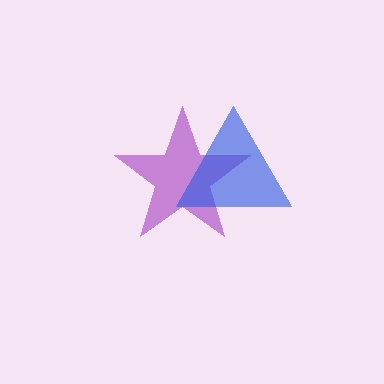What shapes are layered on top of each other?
The layered shapes are: a purple star, a blue triangle.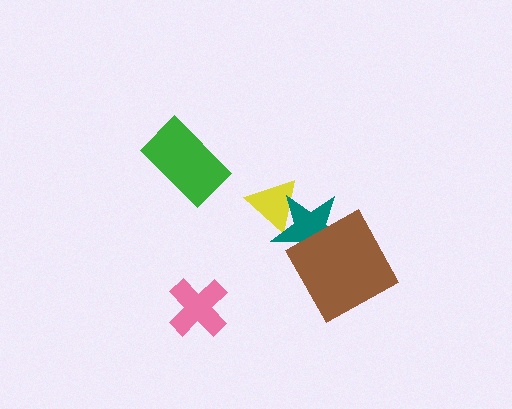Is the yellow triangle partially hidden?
Yes, it is partially covered by another shape.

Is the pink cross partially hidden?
No, no other shape covers it.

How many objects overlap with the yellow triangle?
1 object overlaps with the yellow triangle.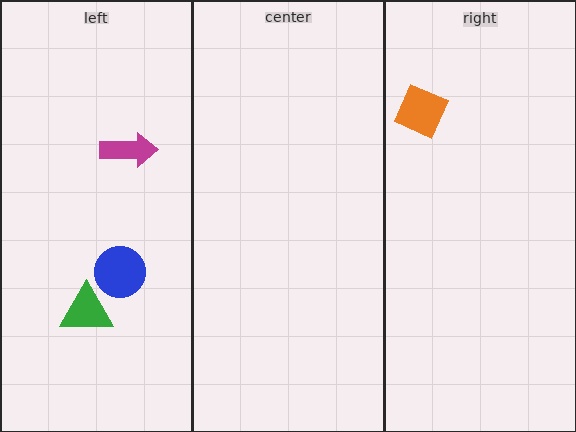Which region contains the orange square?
The right region.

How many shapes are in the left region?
3.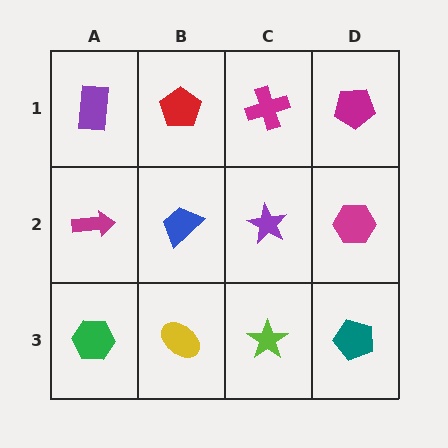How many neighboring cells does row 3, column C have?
3.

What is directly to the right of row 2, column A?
A blue trapezoid.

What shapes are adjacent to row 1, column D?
A magenta hexagon (row 2, column D), a magenta cross (row 1, column C).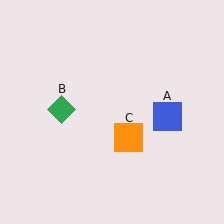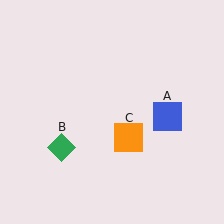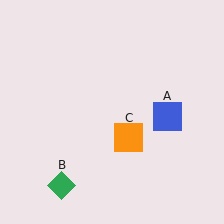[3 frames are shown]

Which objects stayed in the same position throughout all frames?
Blue square (object A) and orange square (object C) remained stationary.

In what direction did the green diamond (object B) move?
The green diamond (object B) moved down.